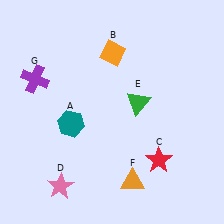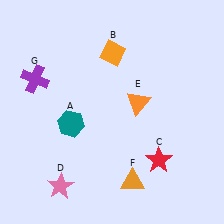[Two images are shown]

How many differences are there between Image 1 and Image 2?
There is 1 difference between the two images.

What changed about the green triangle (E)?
In Image 1, E is green. In Image 2, it changed to orange.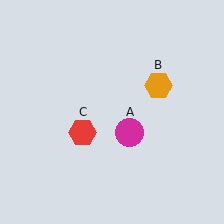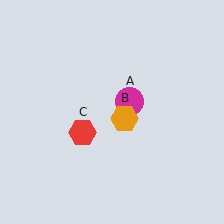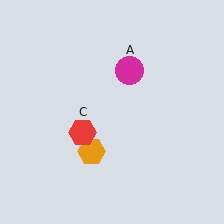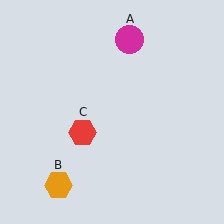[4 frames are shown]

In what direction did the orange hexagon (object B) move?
The orange hexagon (object B) moved down and to the left.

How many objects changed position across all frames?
2 objects changed position: magenta circle (object A), orange hexagon (object B).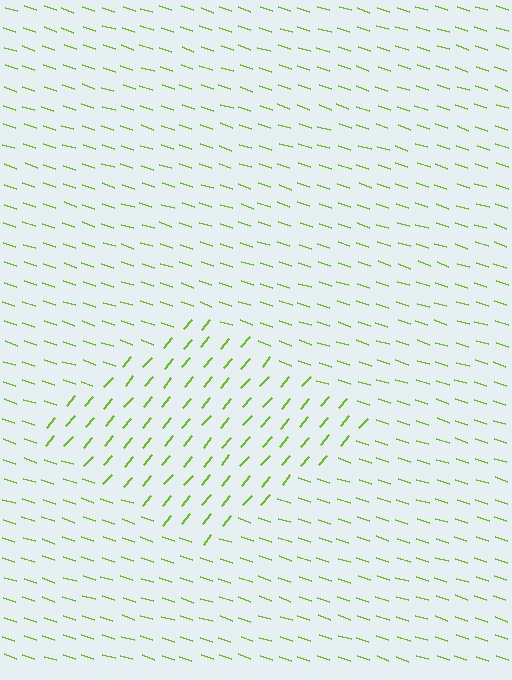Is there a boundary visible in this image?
Yes, there is a texture boundary formed by a change in line orientation.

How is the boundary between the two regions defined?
The boundary is defined purely by a change in line orientation (approximately 68 degrees difference). All lines are the same color and thickness.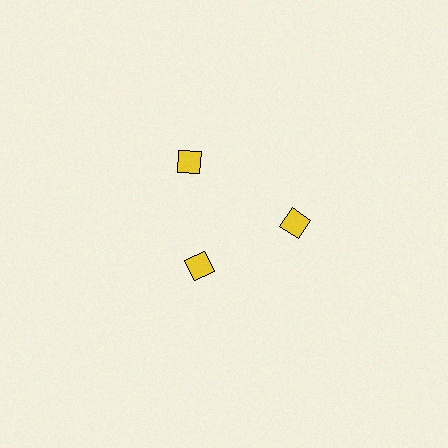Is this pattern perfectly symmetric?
No. The 3 yellow diamonds are arranged in a ring, but one element near the 7 o'clock position is pulled inward toward the center, breaking the 3-fold rotational symmetry.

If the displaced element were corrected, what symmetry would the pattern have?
It would have 3-fold rotational symmetry — the pattern would map onto itself every 120 degrees.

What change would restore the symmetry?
The symmetry would be restored by moving it outward, back onto the ring so that all 3 diamonds sit at equal angles and equal distance from the center.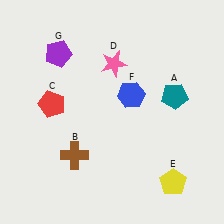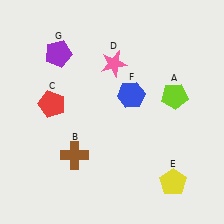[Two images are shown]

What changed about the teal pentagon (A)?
In Image 1, A is teal. In Image 2, it changed to lime.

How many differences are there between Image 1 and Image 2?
There is 1 difference between the two images.